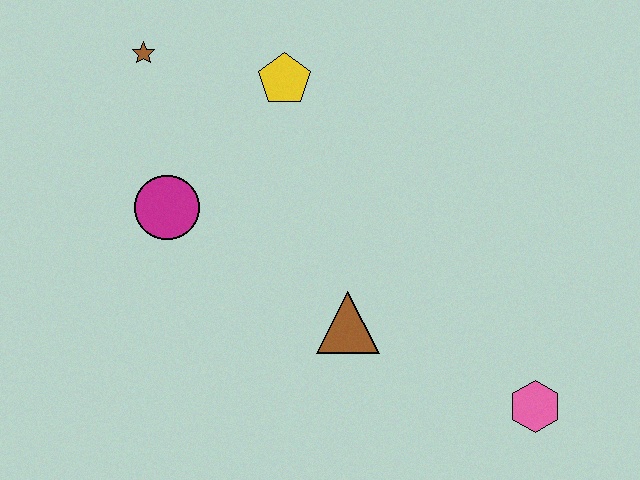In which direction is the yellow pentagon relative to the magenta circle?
The yellow pentagon is above the magenta circle.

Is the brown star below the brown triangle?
No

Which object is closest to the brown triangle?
The pink hexagon is closest to the brown triangle.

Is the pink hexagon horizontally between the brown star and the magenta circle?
No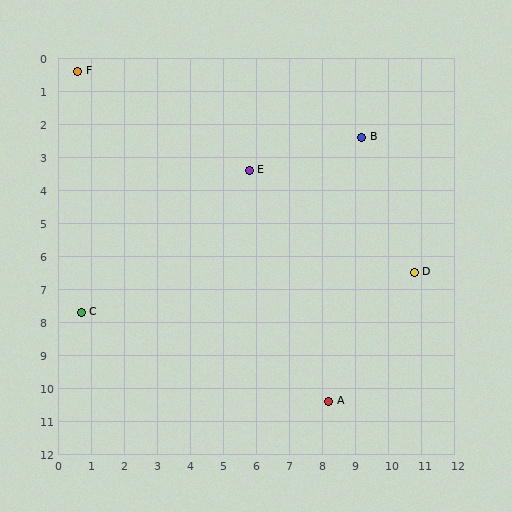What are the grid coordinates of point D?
Point D is at approximately (10.8, 6.5).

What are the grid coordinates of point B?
Point B is at approximately (9.2, 2.4).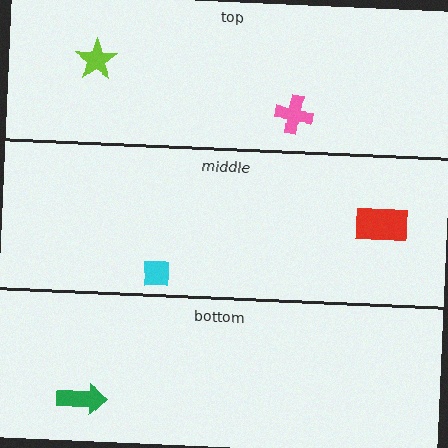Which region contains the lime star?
The top region.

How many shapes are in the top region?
2.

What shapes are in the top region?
The pink cross, the lime star.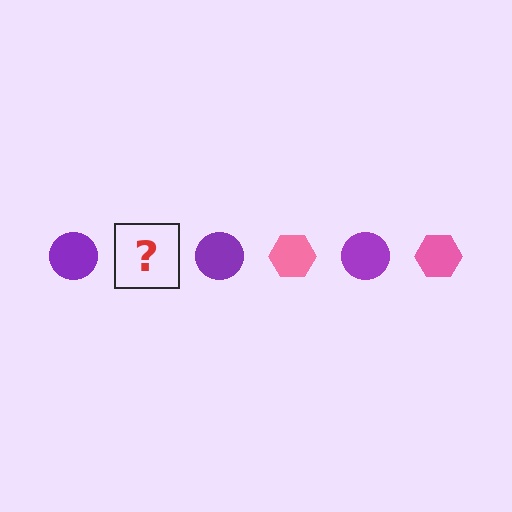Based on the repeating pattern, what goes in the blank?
The blank should be a pink hexagon.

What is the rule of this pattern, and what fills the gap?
The rule is that the pattern alternates between purple circle and pink hexagon. The gap should be filled with a pink hexagon.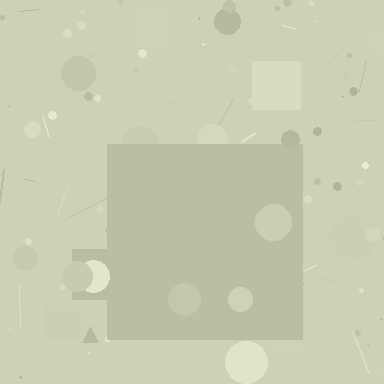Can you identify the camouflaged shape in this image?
The camouflaged shape is a square.